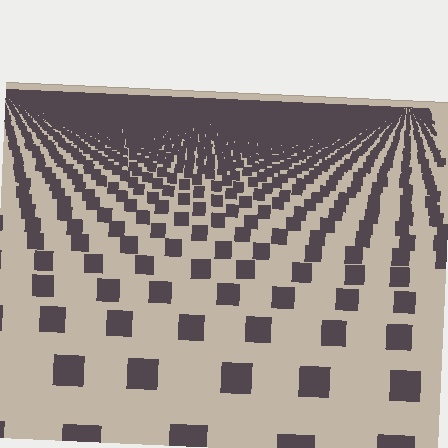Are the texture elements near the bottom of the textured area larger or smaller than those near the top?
Larger. Near the bottom, elements are closer to the viewer and appear at a bigger on-screen size.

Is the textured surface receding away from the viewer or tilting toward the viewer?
The surface is receding away from the viewer. Texture elements get smaller and denser toward the top.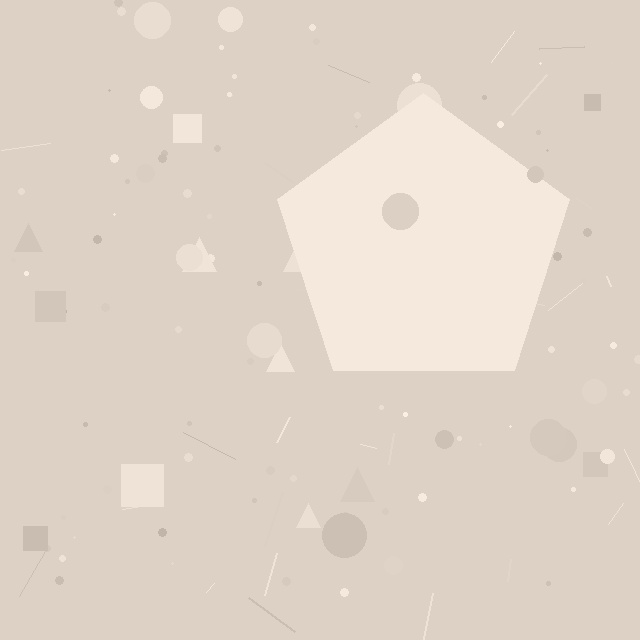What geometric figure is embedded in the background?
A pentagon is embedded in the background.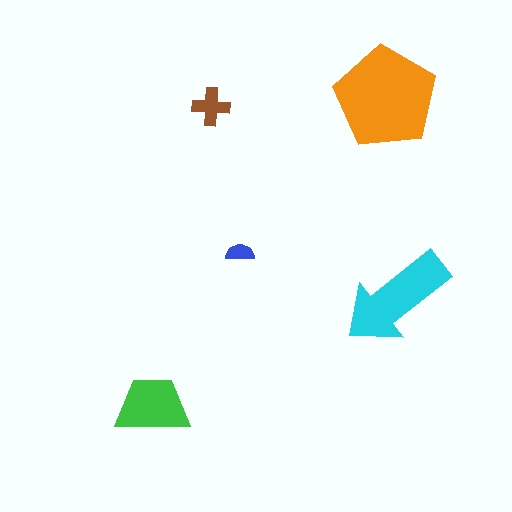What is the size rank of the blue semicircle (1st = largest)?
5th.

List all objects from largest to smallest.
The orange pentagon, the cyan arrow, the green trapezoid, the brown cross, the blue semicircle.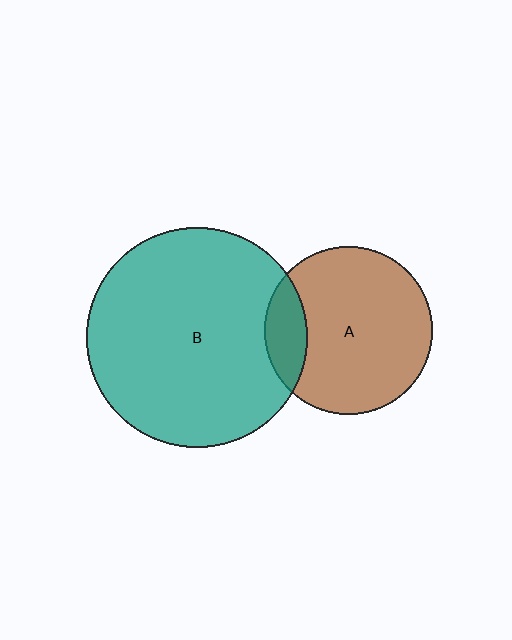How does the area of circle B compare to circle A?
Approximately 1.7 times.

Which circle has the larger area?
Circle B (teal).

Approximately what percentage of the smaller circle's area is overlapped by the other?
Approximately 15%.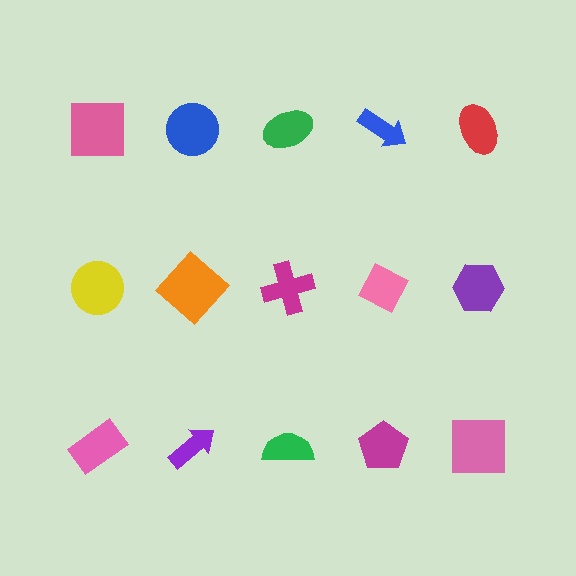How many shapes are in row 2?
5 shapes.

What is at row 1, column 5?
A red ellipse.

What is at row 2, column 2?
An orange diamond.